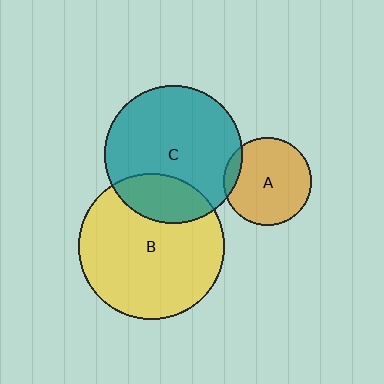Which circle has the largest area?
Circle B (yellow).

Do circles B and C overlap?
Yes.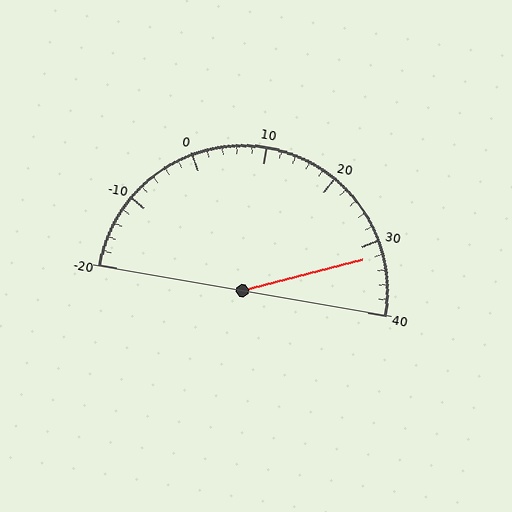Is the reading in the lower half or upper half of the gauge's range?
The reading is in the upper half of the range (-20 to 40).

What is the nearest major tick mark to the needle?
The nearest major tick mark is 30.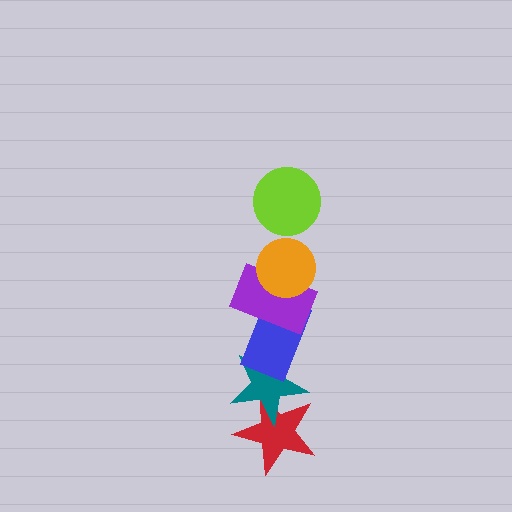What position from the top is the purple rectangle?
The purple rectangle is 3rd from the top.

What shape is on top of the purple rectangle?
The orange circle is on top of the purple rectangle.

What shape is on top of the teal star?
The blue rectangle is on top of the teal star.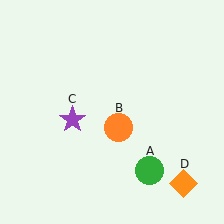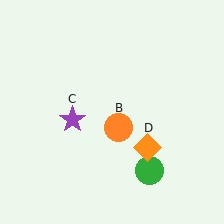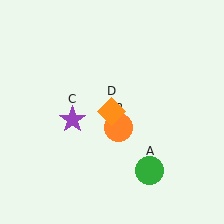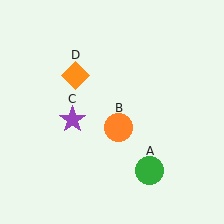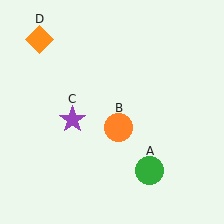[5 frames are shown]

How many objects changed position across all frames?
1 object changed position: orange diamond (object D).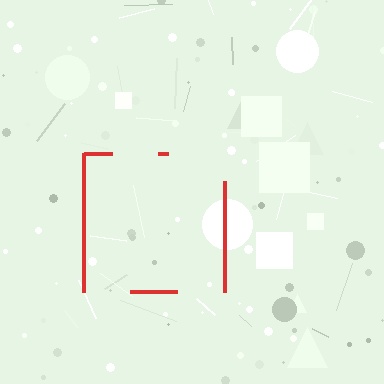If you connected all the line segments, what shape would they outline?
They would outline a square.